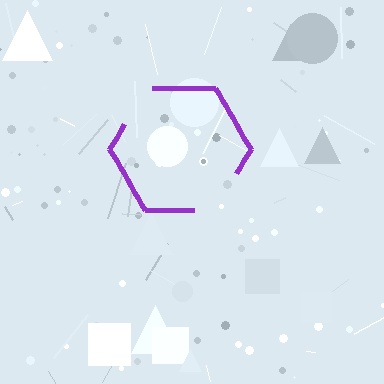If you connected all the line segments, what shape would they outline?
They would outline a hexagon.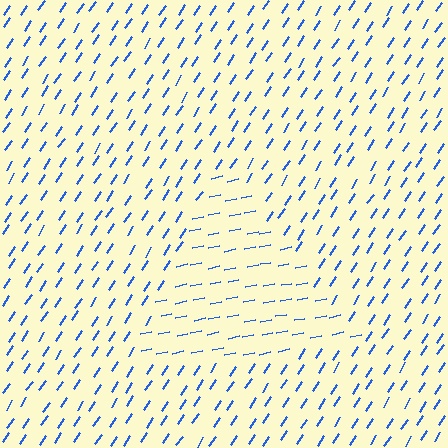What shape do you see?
I see a triangle.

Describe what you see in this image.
The image is filled with small blue line segments. A triangle region in the image has lines oriented differently from the surrounding lines, creating a visible texture boundary.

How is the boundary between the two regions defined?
The boundary is defined purely by a change in line orientation (approximately 45 degrees difference). All lines are the same color and thickness.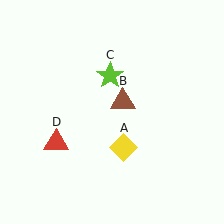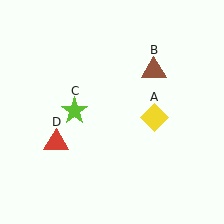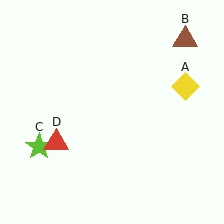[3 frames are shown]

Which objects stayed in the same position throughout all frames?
Red triangle (object D) remained stationary.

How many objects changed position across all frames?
3 objects changed position: yellow diamond (object A), brown triangle (object B), lime star (object C).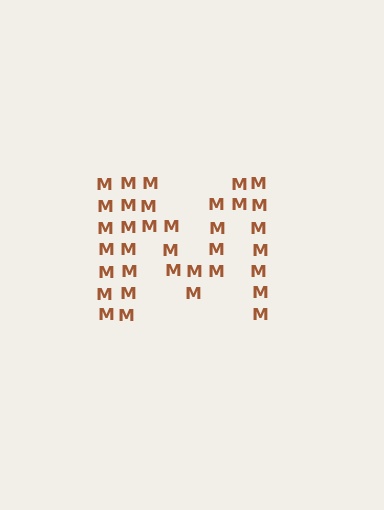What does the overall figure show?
The overall figure shows the letter M.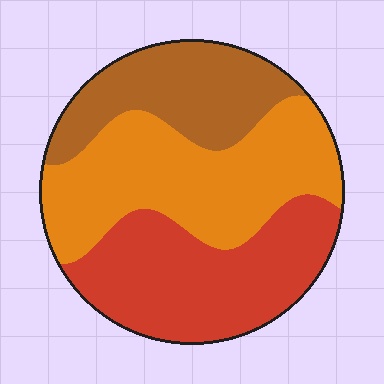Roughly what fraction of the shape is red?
Red takes up between a quarter and a half of the shape.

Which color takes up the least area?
Brown, at roughly 25%.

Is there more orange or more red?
Orange.